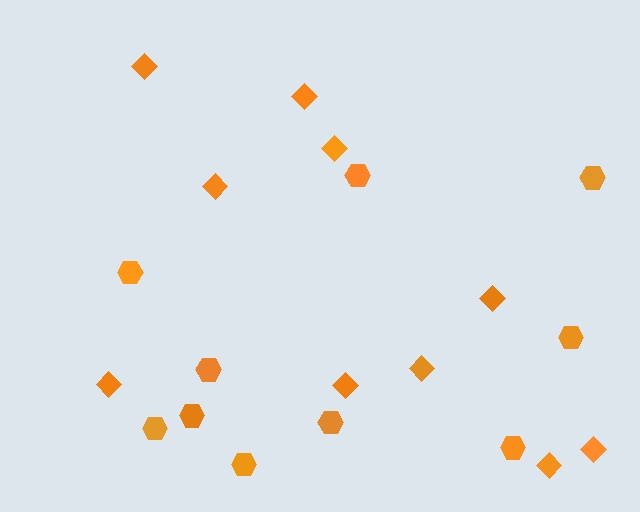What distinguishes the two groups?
There are 2 groups: one group of diamonds (10) and one group of hexagons (10).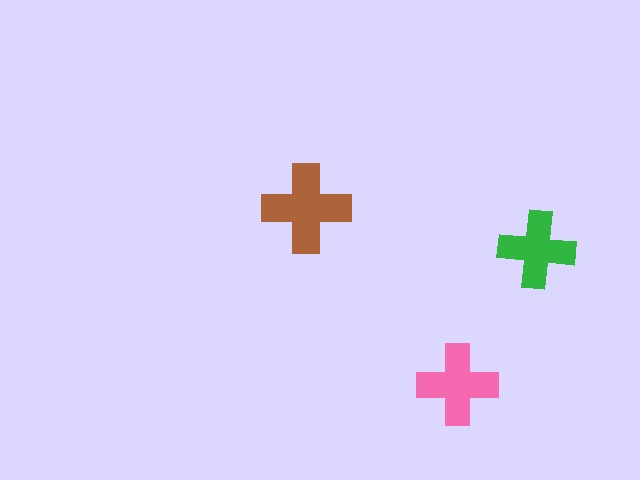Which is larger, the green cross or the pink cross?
The pink one.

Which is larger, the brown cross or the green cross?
The brown one.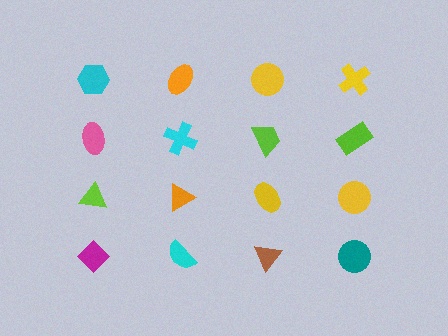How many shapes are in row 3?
4 shapes.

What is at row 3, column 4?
A yellow circle.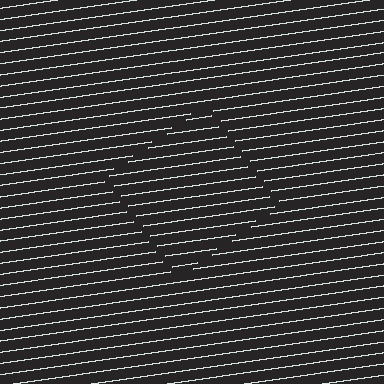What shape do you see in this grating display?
An illusory square. The interior of the shape contains the same grating, shifted by half a period — the contour is defined by the phase discontinuity where line-ends from the inner and outer gratings abut.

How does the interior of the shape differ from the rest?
The interior of the shape contains the same grating, shifted by half a period — the contour is defined by the phase discontinuity where line-ends from the inner and outer gratings abut.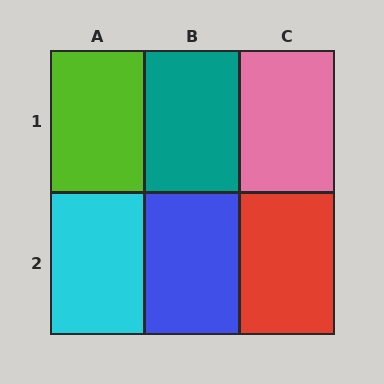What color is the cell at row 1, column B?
Teal.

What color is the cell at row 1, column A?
Lime.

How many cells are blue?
1 cell is blue.